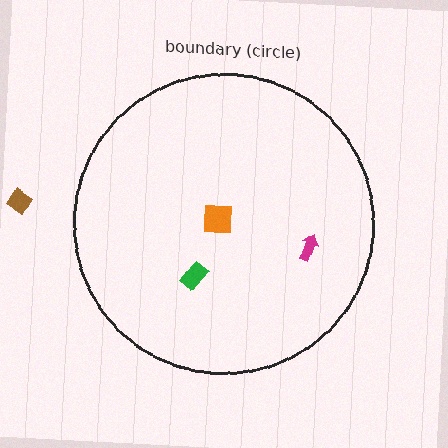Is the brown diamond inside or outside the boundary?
Outside.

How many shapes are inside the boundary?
3 inside, 1 outside.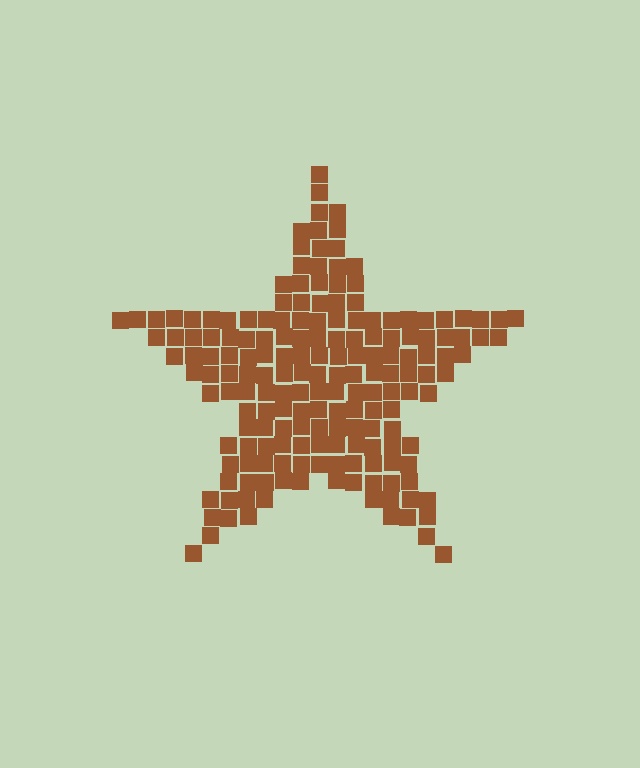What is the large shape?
The large shape is a star.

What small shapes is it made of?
It is made of small squares.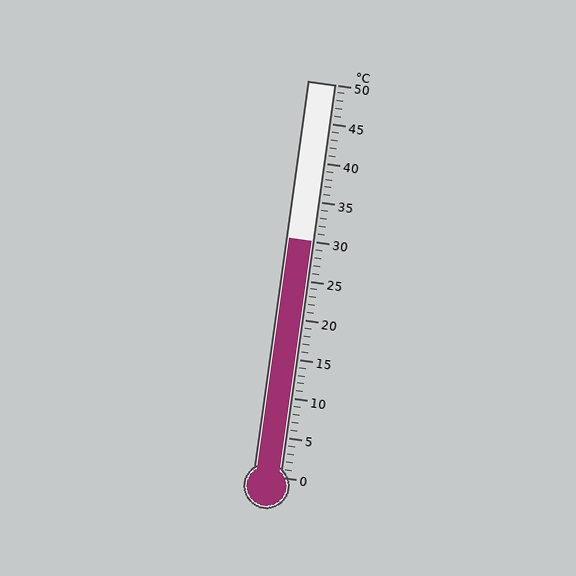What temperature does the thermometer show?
The thermometer shows approximately 30°C.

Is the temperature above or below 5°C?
The temperature is above 5°C.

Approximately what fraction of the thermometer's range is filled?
The thermometer is filled to approximately 60% of its range.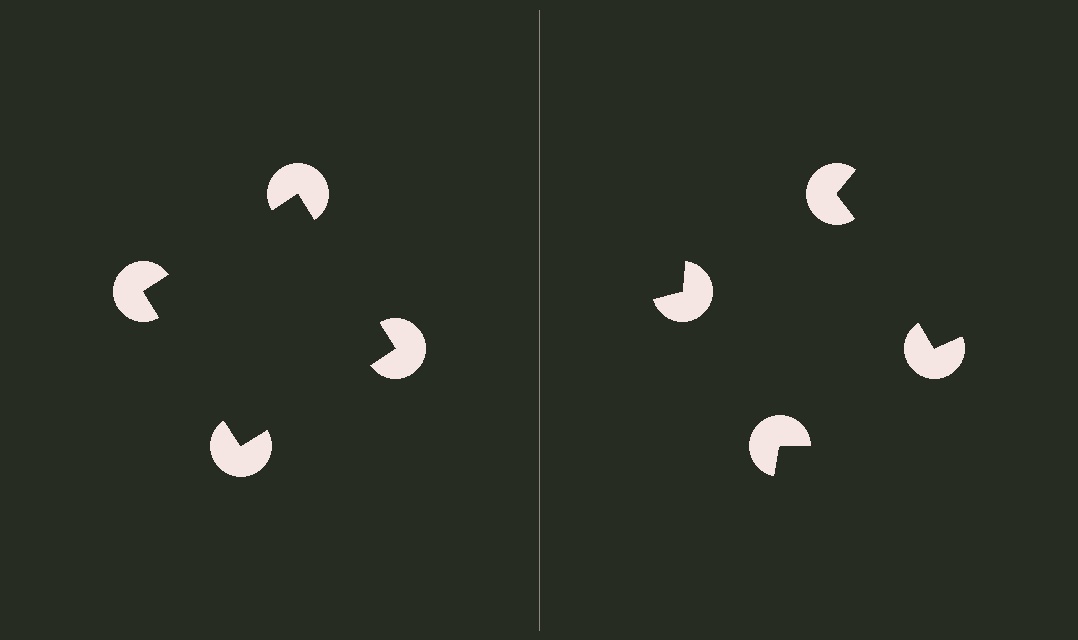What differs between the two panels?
The pac-man discs are positioned identically on both sides; only the wedge orientations differ. On the left they align to a square; on the right they are misaligned.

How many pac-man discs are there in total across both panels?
8 — 4 on each side.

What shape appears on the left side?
An illusory square.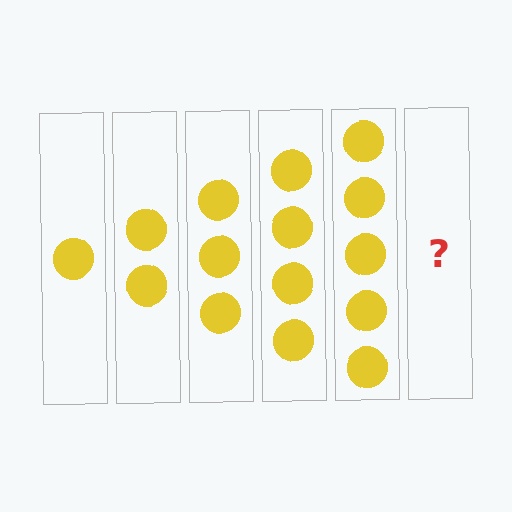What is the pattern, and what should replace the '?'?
The pattern is that each step adds one more circle. The '?' should be 6 circles.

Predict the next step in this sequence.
The next step is 6 circles.